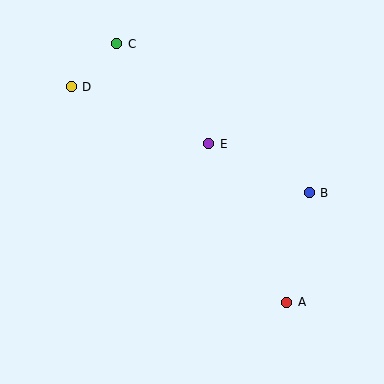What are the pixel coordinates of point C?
Point C is at (117, 44).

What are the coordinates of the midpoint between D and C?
The midpoint between D and C is at (94, 65).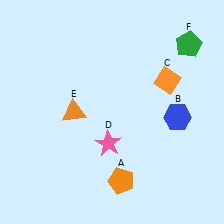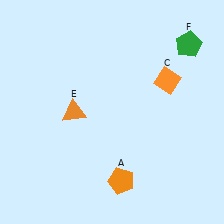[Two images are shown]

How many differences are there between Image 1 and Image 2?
There are 2 differences between the two images.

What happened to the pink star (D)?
The pink star (D) was removed in Image 2. It was in the bottom-left area of Image 1.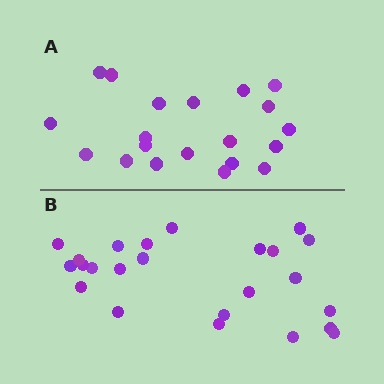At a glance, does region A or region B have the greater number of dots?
Region B (the bottom region) has more dots.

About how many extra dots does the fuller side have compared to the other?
Region B has about 4 more dots than region A.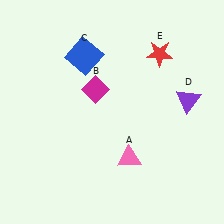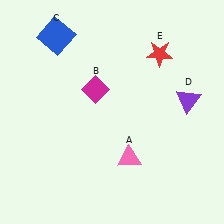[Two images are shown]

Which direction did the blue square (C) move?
The blue square (C) moved left.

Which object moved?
The blue square (C) moved left.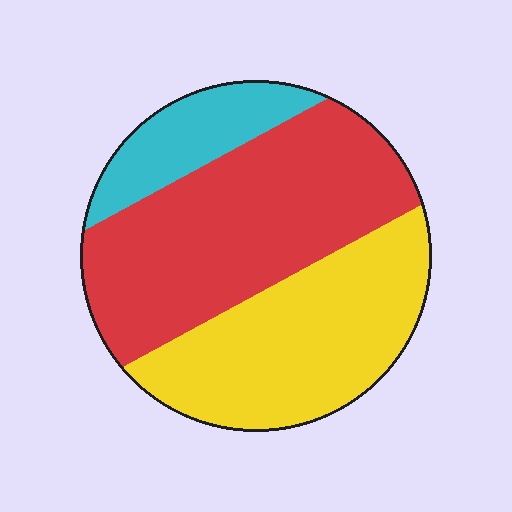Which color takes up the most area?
Red, at roughly 50%.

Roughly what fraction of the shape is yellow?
Yellow takes up about three eighths (3/8) of the shape.